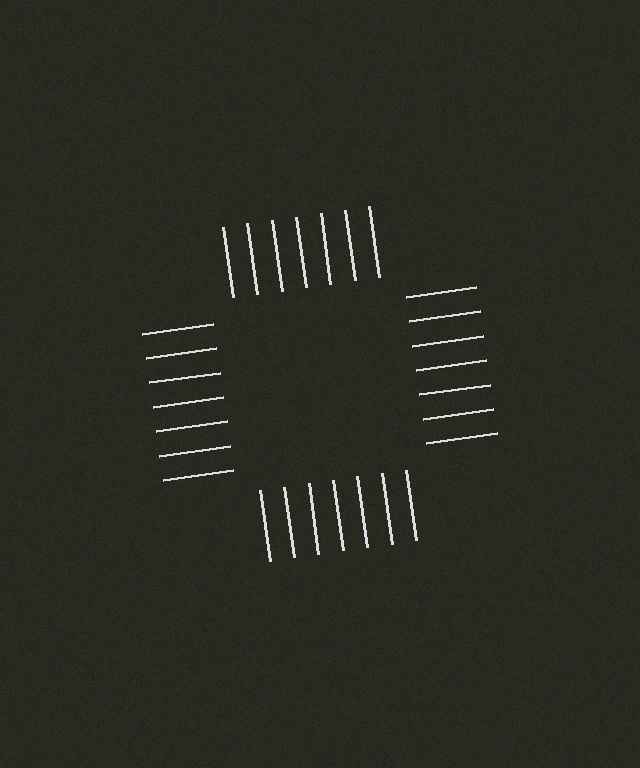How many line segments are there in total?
28 — 7 along each of the 4 edges.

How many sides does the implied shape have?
4 sides — the line-ends trace a square.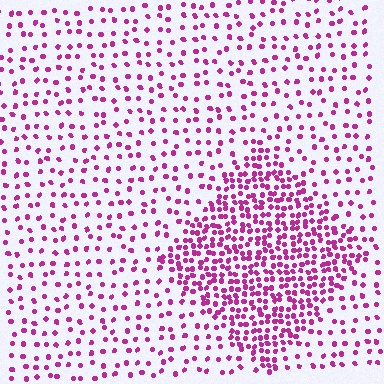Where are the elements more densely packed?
The elements are more densely packed inside the diamond boundary.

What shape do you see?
I see a diamond.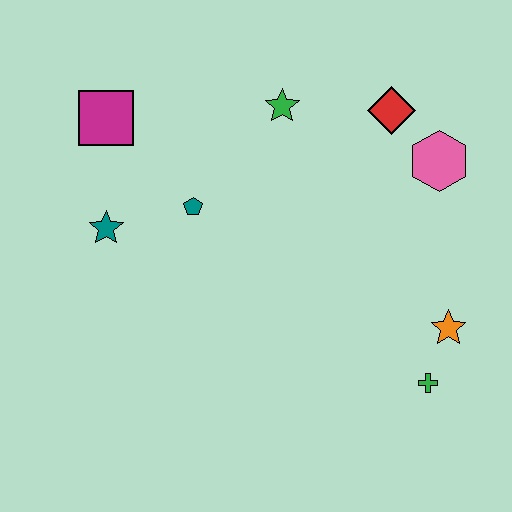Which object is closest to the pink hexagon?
The red diamond is closest to the pink hexagon.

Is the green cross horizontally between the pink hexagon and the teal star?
Yes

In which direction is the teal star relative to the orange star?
The teal star is to the left of the orange star.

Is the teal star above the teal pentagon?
No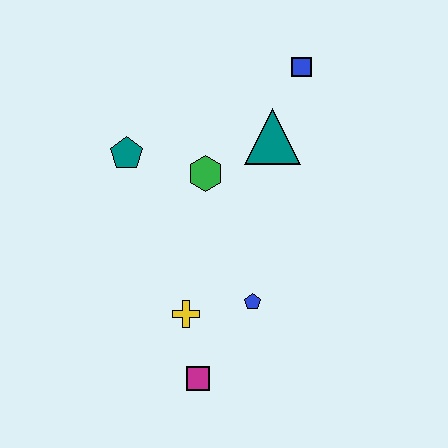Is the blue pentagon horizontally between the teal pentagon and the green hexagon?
No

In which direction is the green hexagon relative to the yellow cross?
The green hexagon is above the yellow cross.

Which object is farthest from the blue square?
The magenta square is farthest from the blue square.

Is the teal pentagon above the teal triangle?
No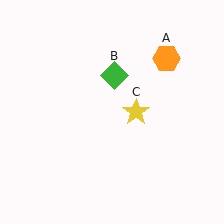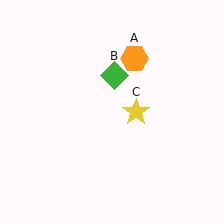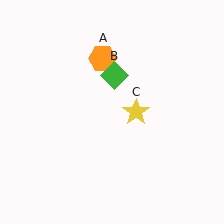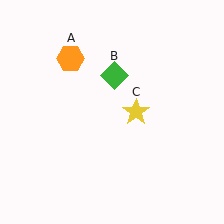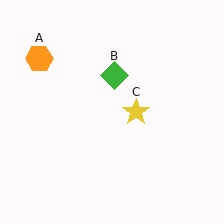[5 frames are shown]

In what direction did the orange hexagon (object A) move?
The orange hexagon (object A) moved left.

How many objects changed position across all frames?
1 object changed position: orange hexagon (object A).